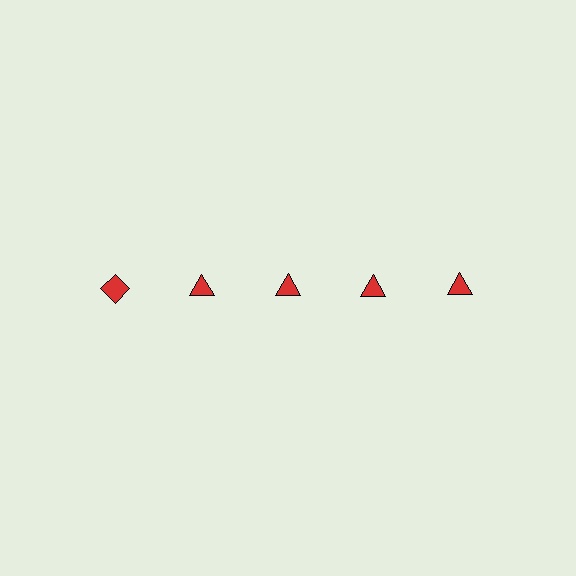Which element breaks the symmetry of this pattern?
The red diamond in the top row, leftmost column breaks the symmetry. All other shapes are red triangles.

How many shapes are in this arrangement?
There are 5 shapes arranged in a grid pattern.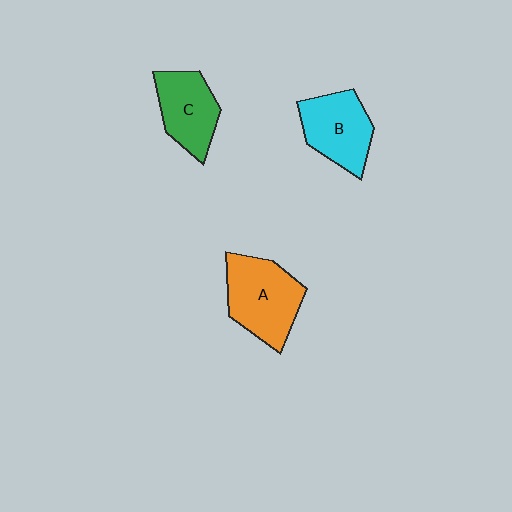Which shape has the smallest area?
Shape C (green).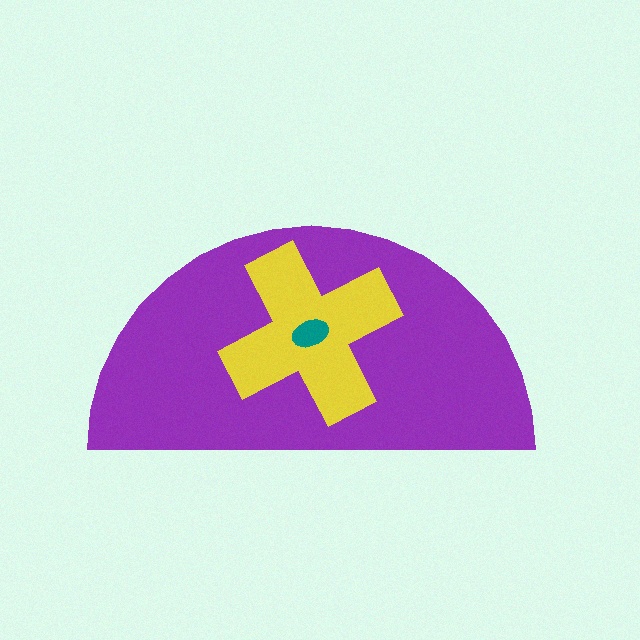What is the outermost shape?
The purple semicircle.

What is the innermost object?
The teal ellipse.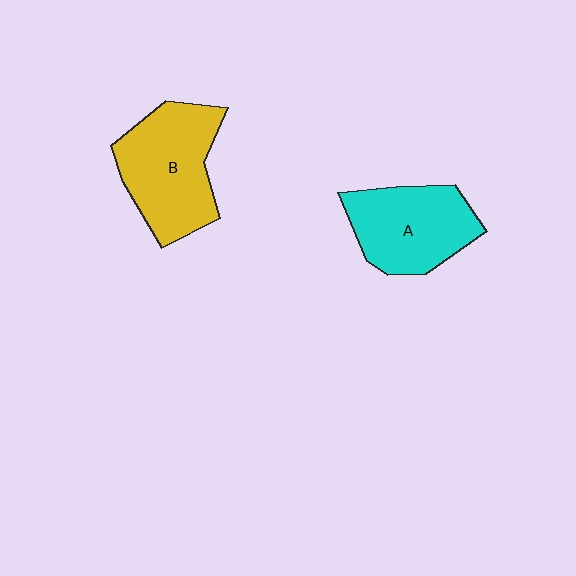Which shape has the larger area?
Shape B (yellow).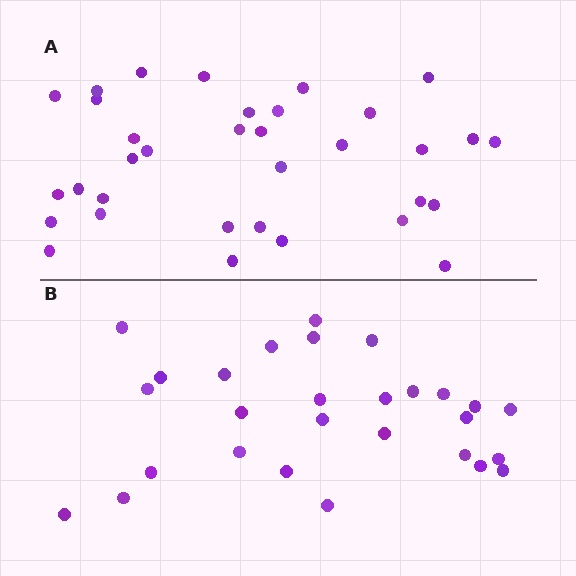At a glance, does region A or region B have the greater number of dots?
Region A (the top region) has more dots.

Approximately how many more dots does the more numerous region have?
Region A has about 6 more dots than region B.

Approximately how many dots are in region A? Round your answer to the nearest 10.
About 30 dots. (The exact count is 34, which rounds to 30.)